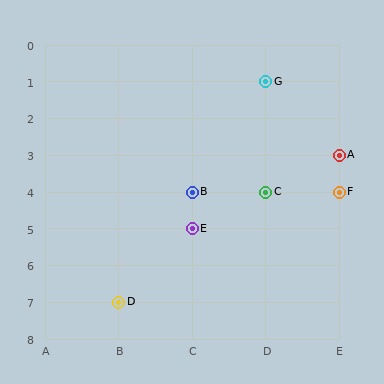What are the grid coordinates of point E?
Point E is at grid coordinates (C, 5).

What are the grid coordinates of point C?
Point C is at grid coordinates (D, 4).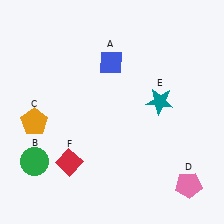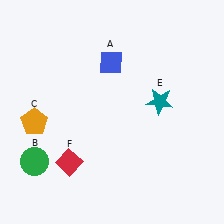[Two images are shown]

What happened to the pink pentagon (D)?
The pink pentagon (D) was removed in Image 2. It was in the bottom-right area of Image 1.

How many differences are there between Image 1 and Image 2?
There is 1 difference between the two images.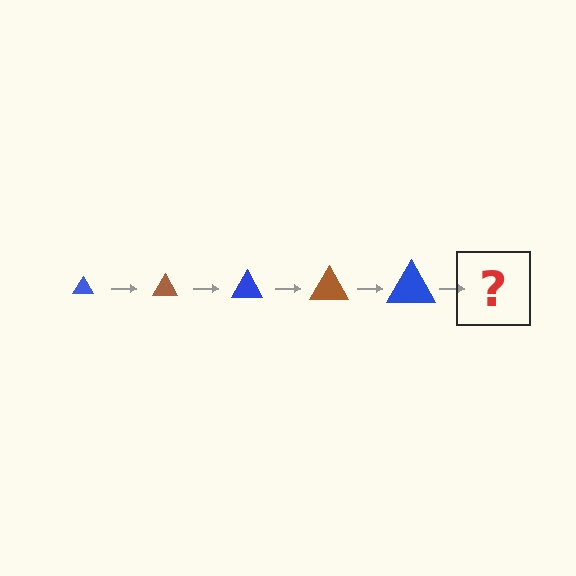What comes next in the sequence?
The next element should be a brown triangle, larger than the previous one.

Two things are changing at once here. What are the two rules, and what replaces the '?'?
The two rules are that the triangle grows larger each step and the color cycles through blue and brown. The '?' should be a brown triangle, larger than the previous one.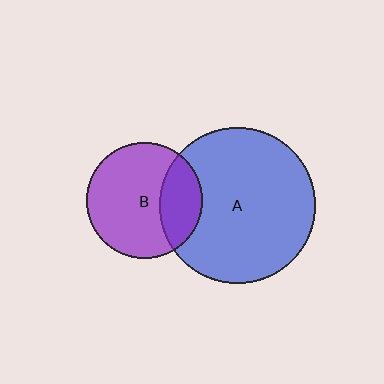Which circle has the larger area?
Circle A (blue).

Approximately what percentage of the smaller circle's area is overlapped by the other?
Approximately 25%.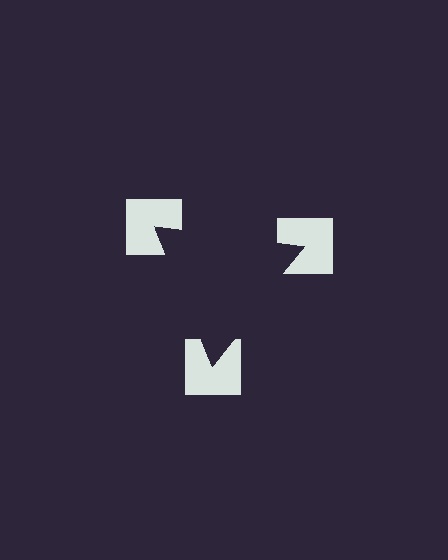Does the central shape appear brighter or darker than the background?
It typically appears slightly darker than the background, even though no actual brightness change is drawn.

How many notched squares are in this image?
There are 3 — one at each vertex of the illusory triangle.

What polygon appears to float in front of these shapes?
An illusory triangle — its edges are inferred from the aligned wedge cuts in the notched squares, not physically drawn.